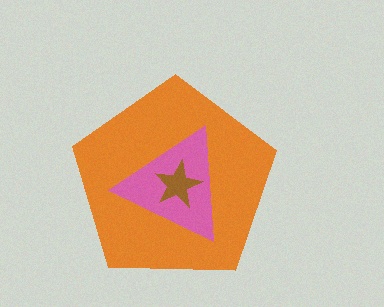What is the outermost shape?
The orange pentagon.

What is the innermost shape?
The brown star.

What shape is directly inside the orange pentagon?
The pink triangle.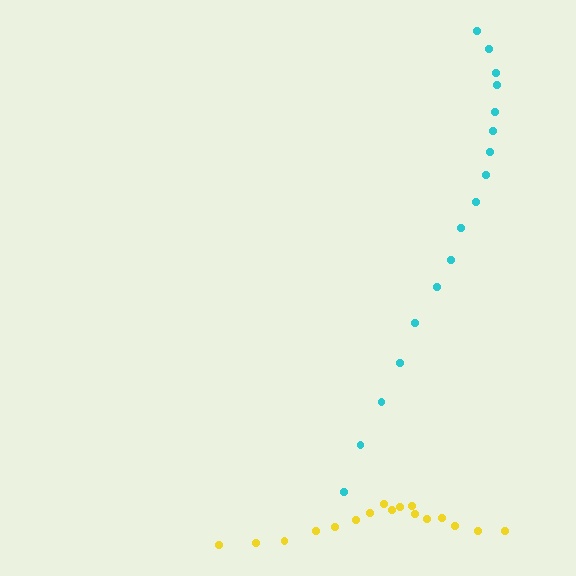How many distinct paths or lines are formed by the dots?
There are 2 distinct paths.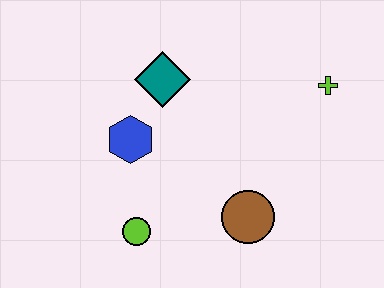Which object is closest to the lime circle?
The blue hexagon is closest to the lime circle.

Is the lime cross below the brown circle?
No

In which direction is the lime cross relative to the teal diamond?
The lime cross is to the right of the teal diamond.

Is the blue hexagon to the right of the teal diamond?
No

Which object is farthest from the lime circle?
The lime cross is farthest from the lime circle.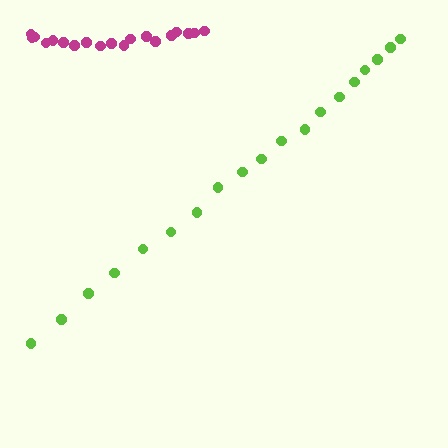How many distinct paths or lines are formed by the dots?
There are 2 distinct paths.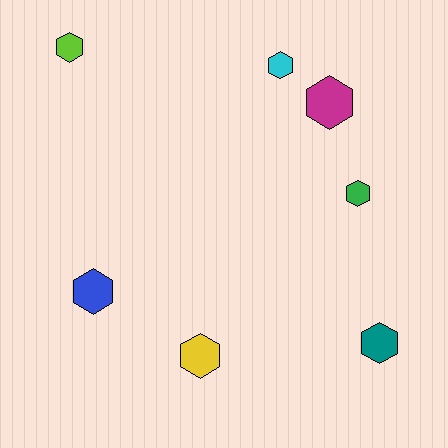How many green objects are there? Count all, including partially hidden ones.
There is 1 green object.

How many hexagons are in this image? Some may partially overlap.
There are 7 hexagons.